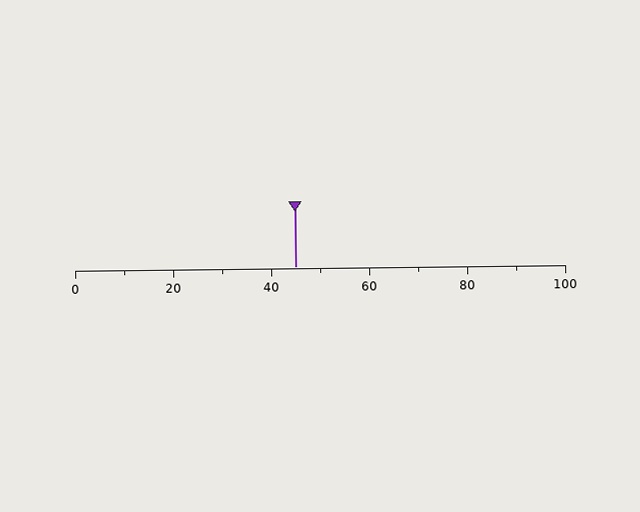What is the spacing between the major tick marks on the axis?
The major ticks are spaced 20 apart.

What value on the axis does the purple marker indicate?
The marker indicates approximately 45.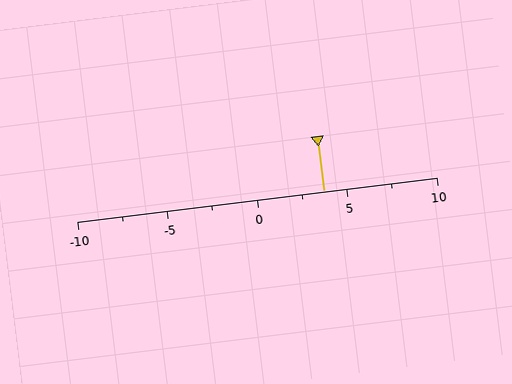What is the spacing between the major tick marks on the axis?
The major ticks are spaced 5 apart.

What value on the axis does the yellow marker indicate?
The marker indicates approximately 3.8.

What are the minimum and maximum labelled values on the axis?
The axis runs from -10 to 10.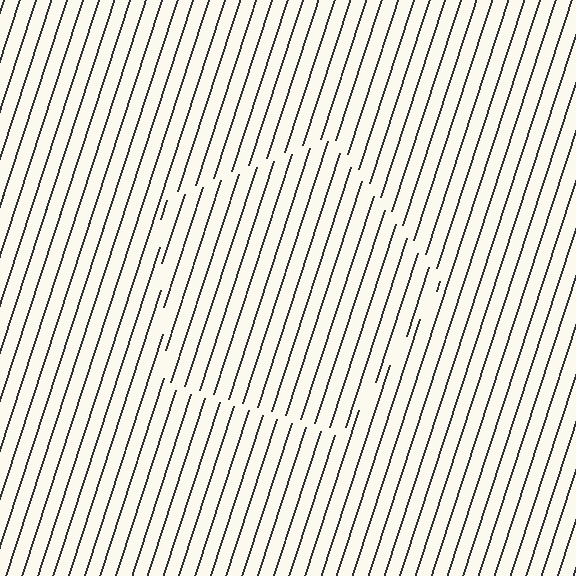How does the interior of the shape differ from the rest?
The interior of the shape contains the same grating, shifted by half a period — the contour is defined by the phase discontinuity where line-ends from the inner and outer gratings abut.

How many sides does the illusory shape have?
5 sides — the line-ends trace a pentagon.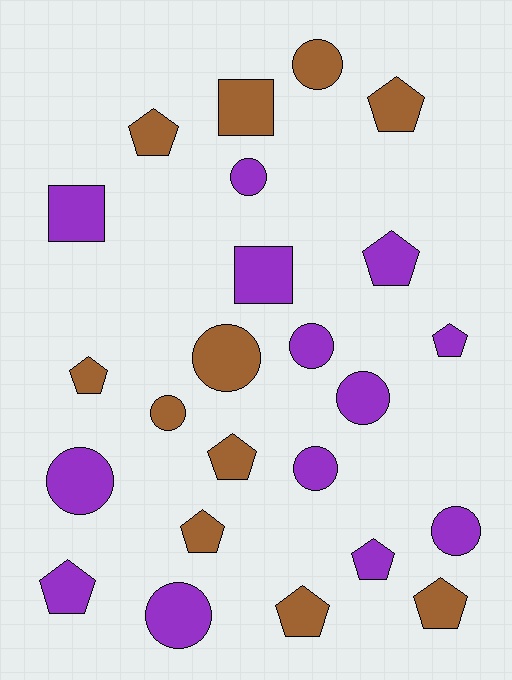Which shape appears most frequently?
Pentagon, with 11 objects.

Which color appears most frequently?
Purple, with 13 objects.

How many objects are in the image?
There are 24 objects.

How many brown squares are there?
There is 1 brown square.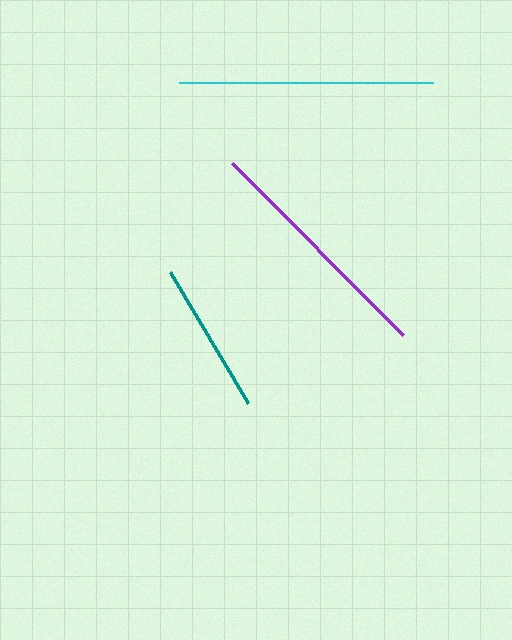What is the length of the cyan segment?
The cyan segment is approximately 254 pixels long.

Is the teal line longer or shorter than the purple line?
The purple line is longer than the teal line.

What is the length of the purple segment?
The purple segment is approximately 243 pixels long.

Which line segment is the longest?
The cyan line is the longest at approximately 254 pixels.